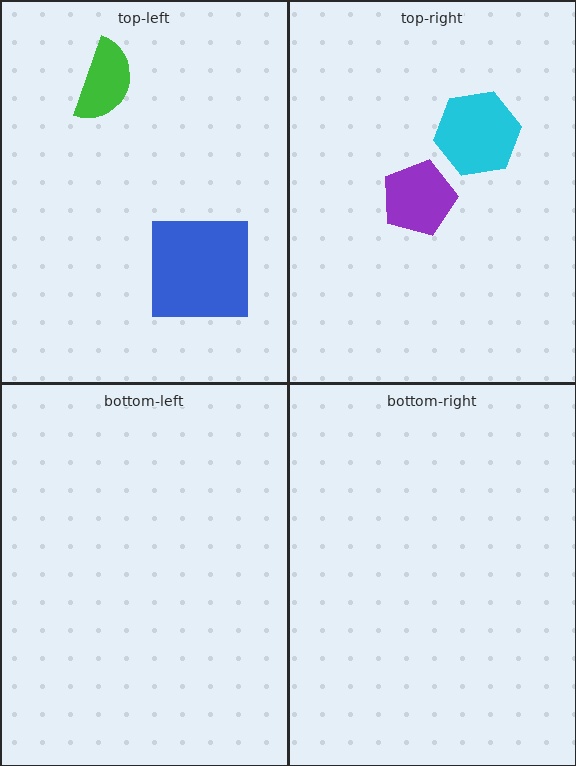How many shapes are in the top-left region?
2.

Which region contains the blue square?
The top-left region.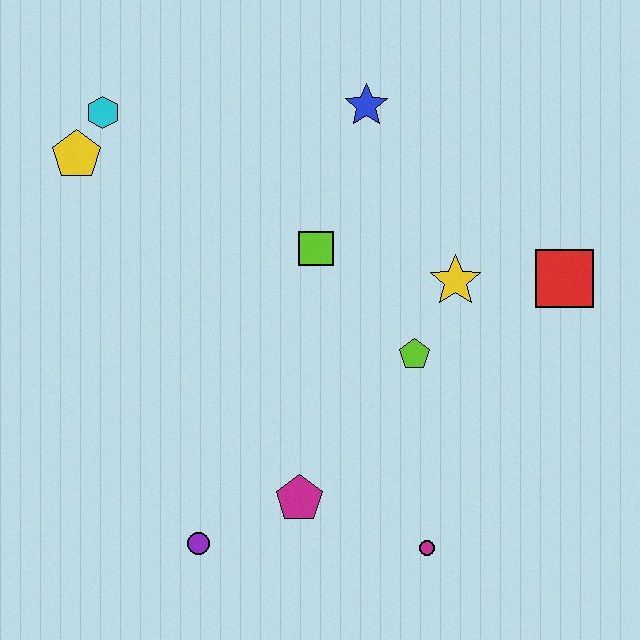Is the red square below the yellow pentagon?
Yes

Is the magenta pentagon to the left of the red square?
Yes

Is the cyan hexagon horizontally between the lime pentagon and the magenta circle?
No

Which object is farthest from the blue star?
The purple circle is farthest from the blue star.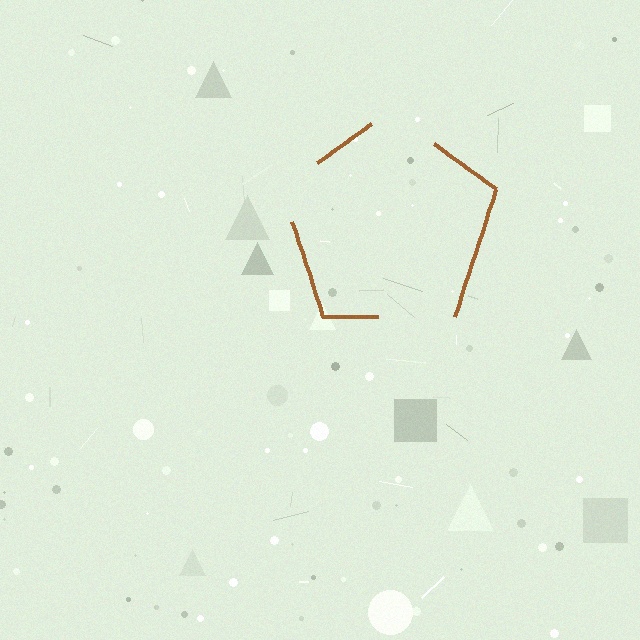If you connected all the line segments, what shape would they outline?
They would outline a pentagon.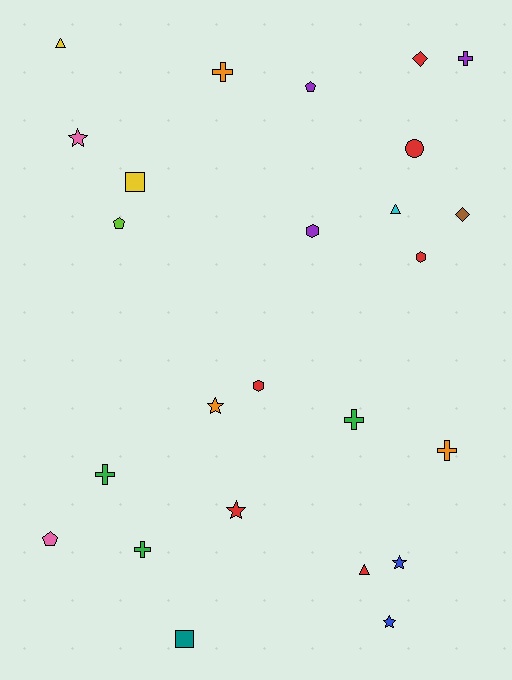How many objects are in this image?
There are 25 objects.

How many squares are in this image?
There are 2 squares.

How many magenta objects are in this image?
There are no magenta objects.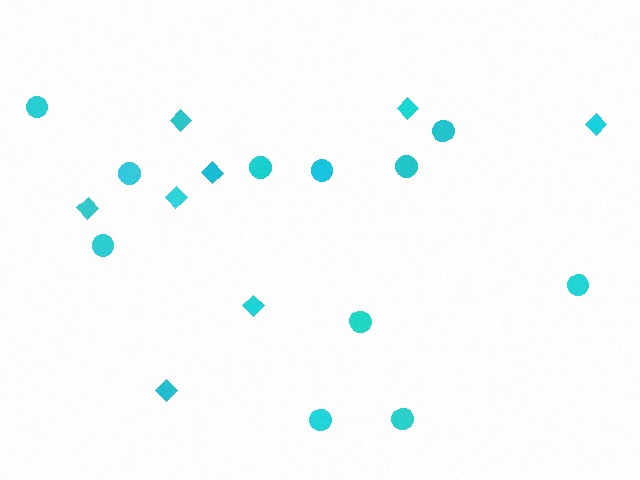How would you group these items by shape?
There are 2 groups: one group of diamonds (8) and one group of circles (11).